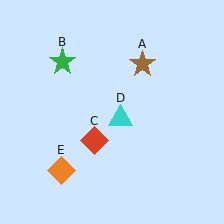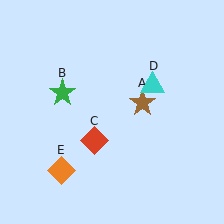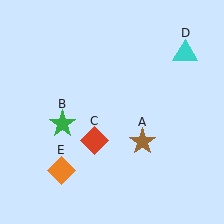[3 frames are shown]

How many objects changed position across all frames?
3 objects changed position: brown star (object A), green star (object B), cyan triangle (object D).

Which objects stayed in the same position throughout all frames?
Red diamond (object C) and orange diamond (object E) remained stationary.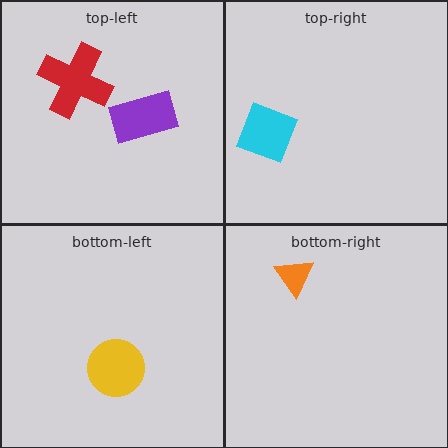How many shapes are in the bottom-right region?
1.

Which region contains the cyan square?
The top-right region.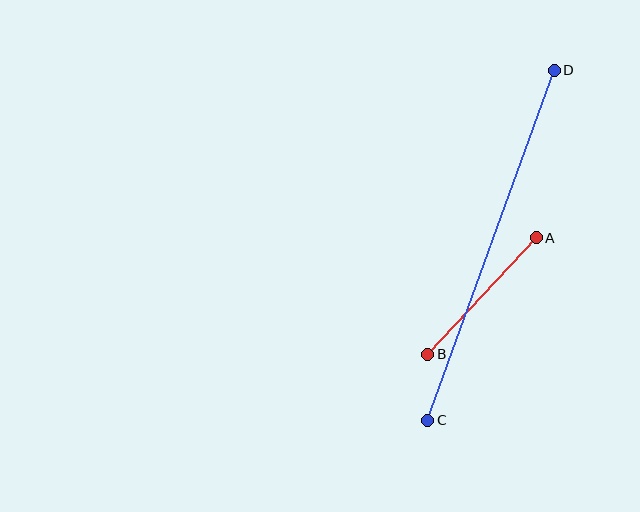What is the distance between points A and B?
The distance is approximately 160 pixels.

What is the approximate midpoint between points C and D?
The midpoint is at approximately (491, 245) pixels.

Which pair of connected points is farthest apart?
Points C and D are farthest apart.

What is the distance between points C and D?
The distance is approximately 372 pixels.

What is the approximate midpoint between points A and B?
The midpoint is at approximately (482, 296) pixels.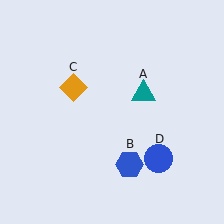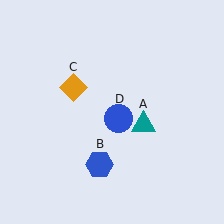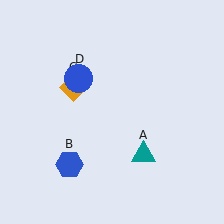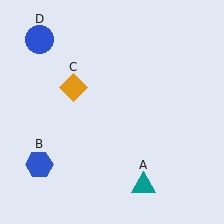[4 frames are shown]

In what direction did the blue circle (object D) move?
The blue circle (object D) moved up and to the left.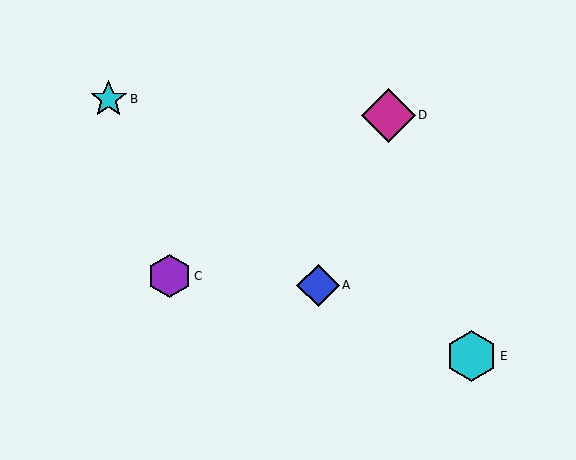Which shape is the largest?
The magenta diamond (labeled D) is the largest.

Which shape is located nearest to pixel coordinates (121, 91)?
The cyan star (labeled B) at (109, 99) is nearest to that location.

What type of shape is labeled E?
Shape E is a cyan hexagon.